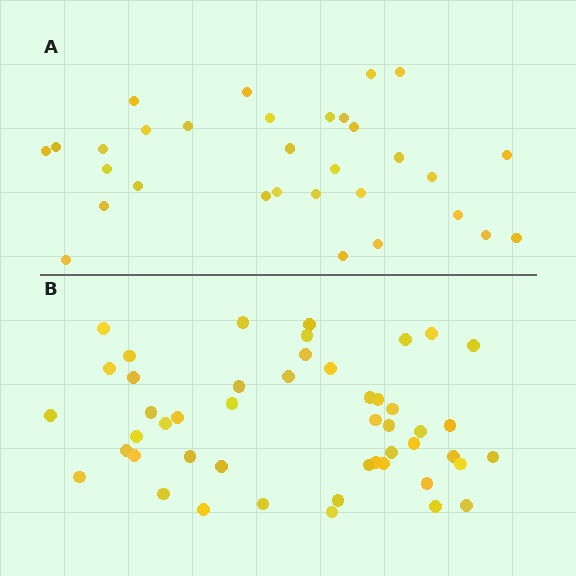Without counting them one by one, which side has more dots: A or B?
Region B (the bottom region) has more dots.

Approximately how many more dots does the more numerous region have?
Region B has approximately 15 more dots than region A.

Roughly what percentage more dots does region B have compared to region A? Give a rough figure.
About 55% more.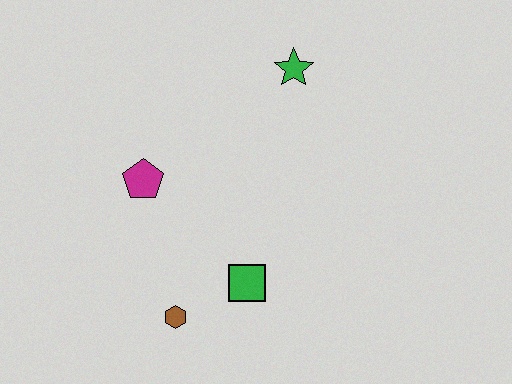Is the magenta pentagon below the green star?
Yes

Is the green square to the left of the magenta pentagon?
No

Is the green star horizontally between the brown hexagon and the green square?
No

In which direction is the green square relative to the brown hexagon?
The green square is to the right of the brown hexagon.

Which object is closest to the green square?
The brown hexagon is closest to the green square.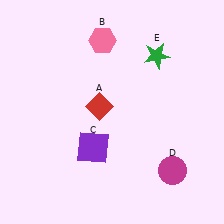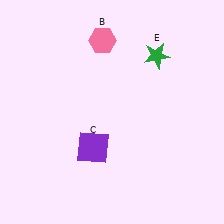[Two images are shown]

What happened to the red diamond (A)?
The red diamond (A) was removed in Image 2. It was in the top-left area of Image 1.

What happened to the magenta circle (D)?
The magenta circle (D) was removed in Image 2. It was in the bottom-right area of Image 1.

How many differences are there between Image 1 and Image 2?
There are 2 differences between the two images.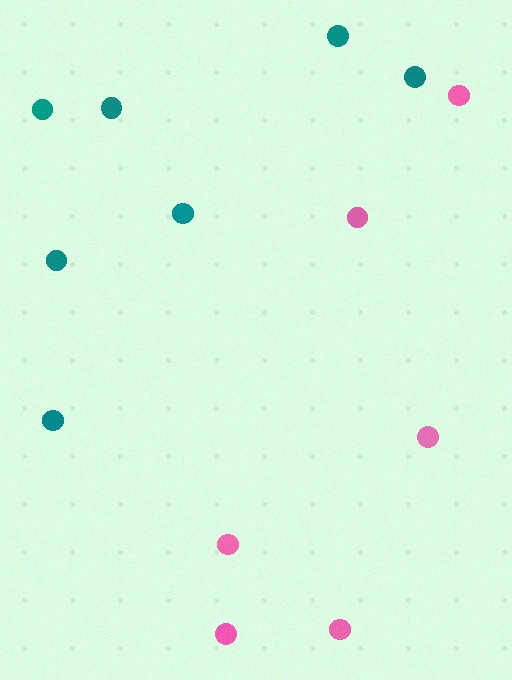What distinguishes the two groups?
There are 2 groups: one group of teal circles (7) and one group of pink circles (6).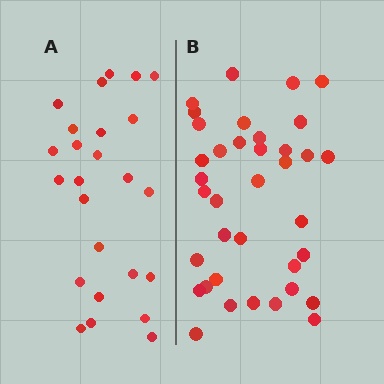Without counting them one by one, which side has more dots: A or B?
Region B (the right region) has more dots.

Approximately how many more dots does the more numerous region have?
Region B has roughly 12 or so more dots than region A.